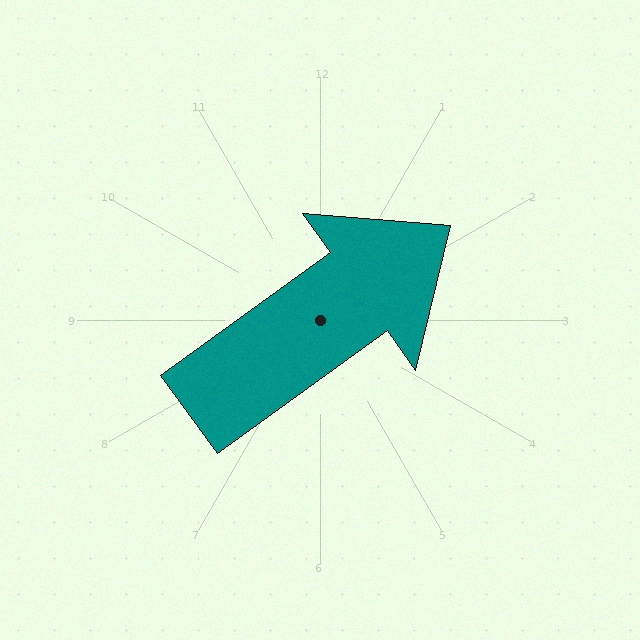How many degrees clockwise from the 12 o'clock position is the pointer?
Approximately 54 degrees.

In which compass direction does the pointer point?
Northeast.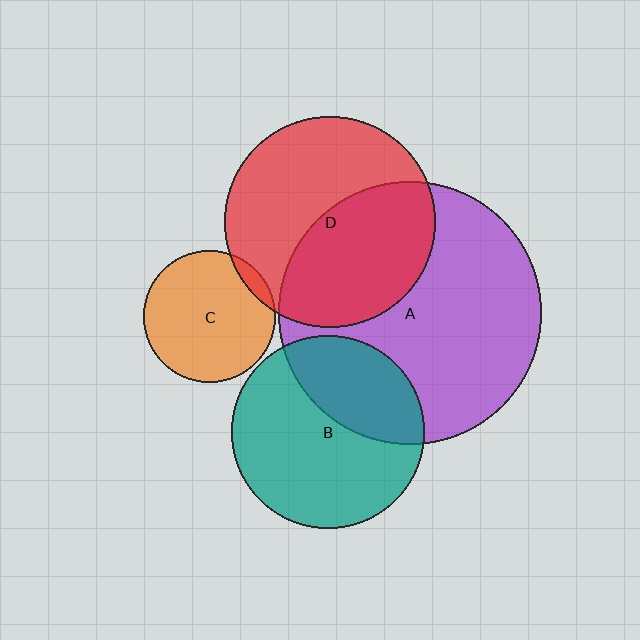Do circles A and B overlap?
Yes.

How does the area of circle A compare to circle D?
Approximately 1.6 times.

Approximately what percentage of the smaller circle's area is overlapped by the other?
Approximately 35%.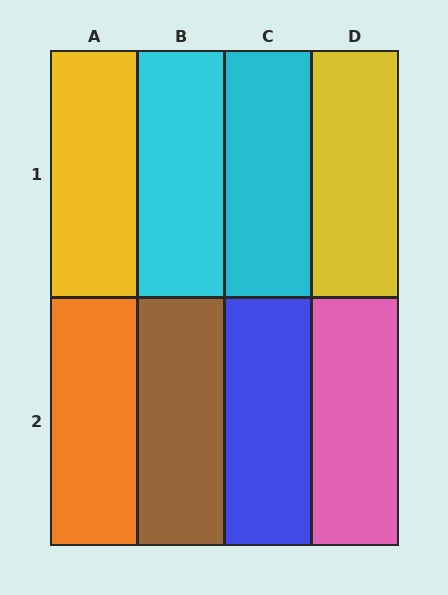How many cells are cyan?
2 cells are cyan.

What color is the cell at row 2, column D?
Pink.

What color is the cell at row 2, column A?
Orange.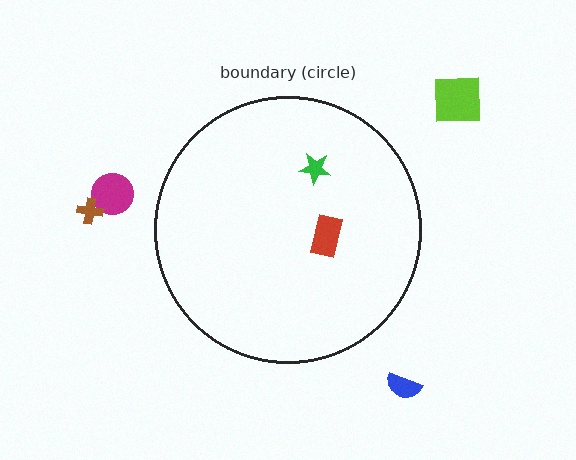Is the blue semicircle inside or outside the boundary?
Outside.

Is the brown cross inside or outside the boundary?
Outside.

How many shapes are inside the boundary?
2 inside, 4 outside.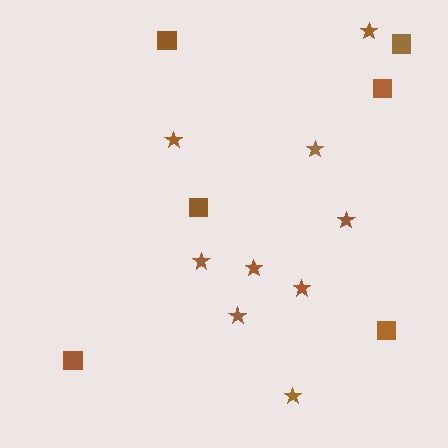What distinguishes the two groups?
There are 2 groups: one group of squares (6) and one group of stars (9).